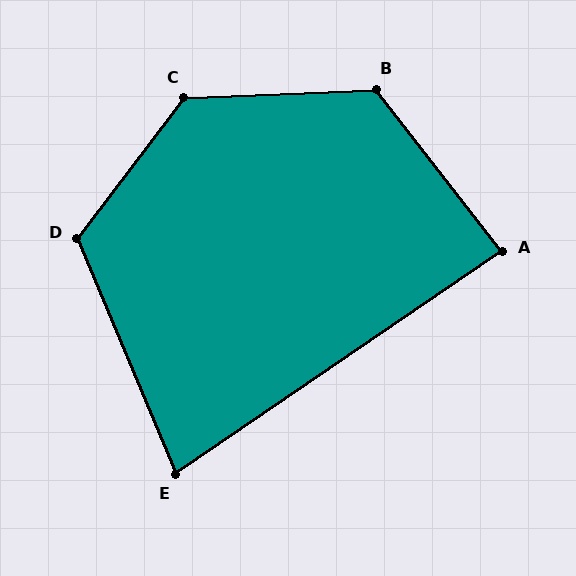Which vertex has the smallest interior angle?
E, at approximately 79 degrees.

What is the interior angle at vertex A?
Approximately 87 degrees (approximately right).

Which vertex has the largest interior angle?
C, at approximately 130 degrees.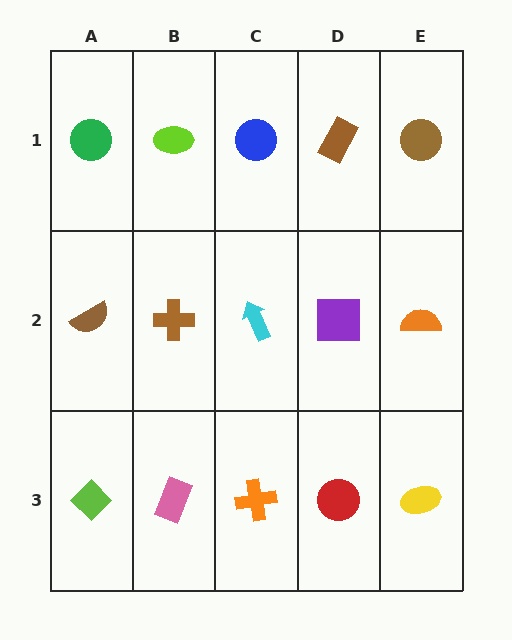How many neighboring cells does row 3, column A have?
2.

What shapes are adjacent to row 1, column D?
A purple square (row 2, column D), a blue circle (row 1, column C), a brown circle (row 1, column E).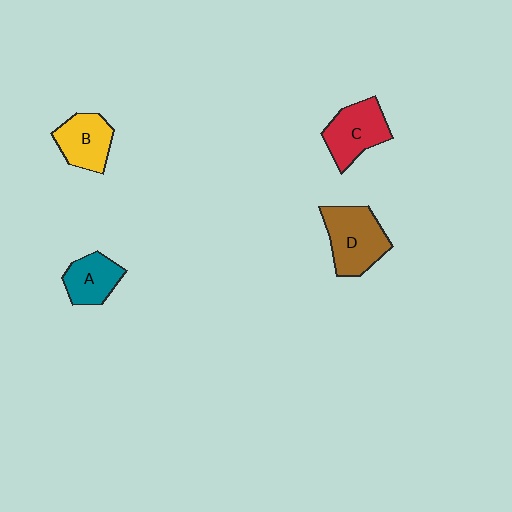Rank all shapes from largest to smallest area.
From largest to smallest: D (brown), C (red), B (yellow), A (teal).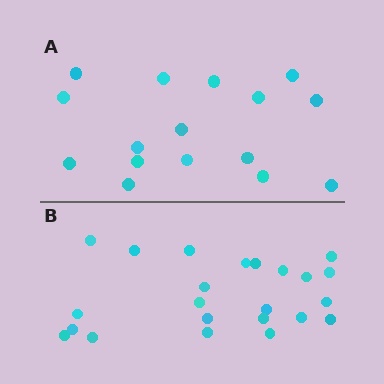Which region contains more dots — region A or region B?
Region B (the bottom region) has more dots.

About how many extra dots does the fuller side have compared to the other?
Region B has roughly 8 or so more dots than region A.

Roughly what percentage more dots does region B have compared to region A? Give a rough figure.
About 45% more.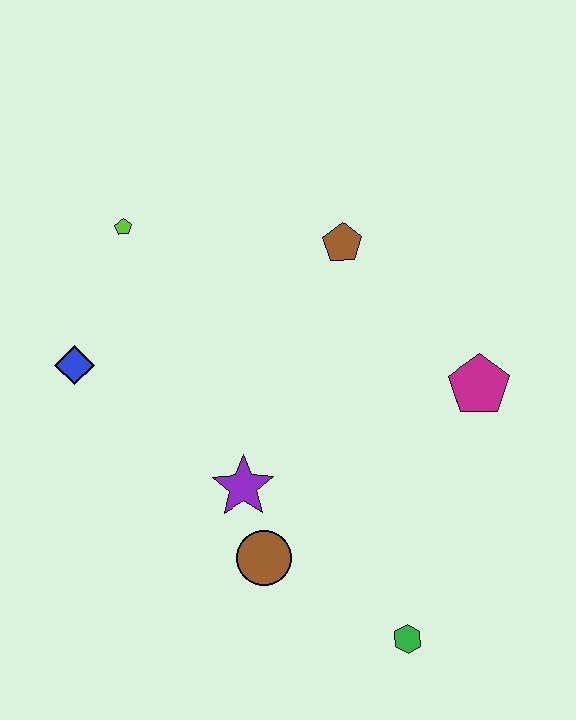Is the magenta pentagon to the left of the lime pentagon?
No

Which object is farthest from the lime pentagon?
The green hexagon is farthest from the lime pentagon.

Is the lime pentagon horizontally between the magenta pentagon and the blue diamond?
Yes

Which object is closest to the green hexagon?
The brown circle is closest to the green hexagon.